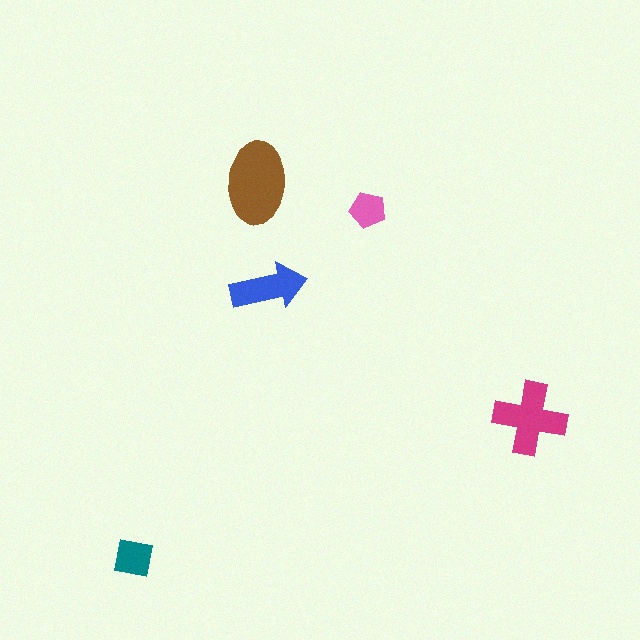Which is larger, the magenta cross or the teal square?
The magenta cross.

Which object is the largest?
The brown ellipse.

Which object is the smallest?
The pink pentagon.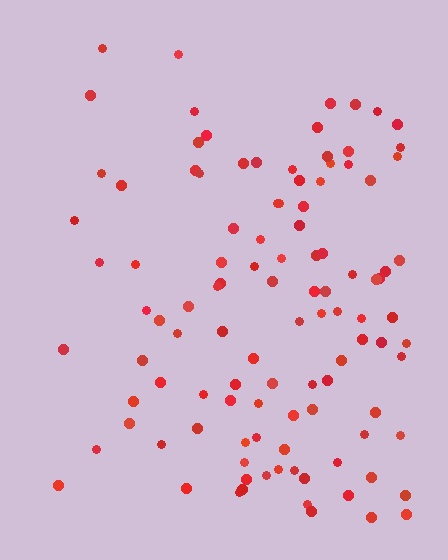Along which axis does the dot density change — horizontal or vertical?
Horizontal.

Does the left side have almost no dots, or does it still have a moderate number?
Still a moderate number, just noticeably fewer than the right.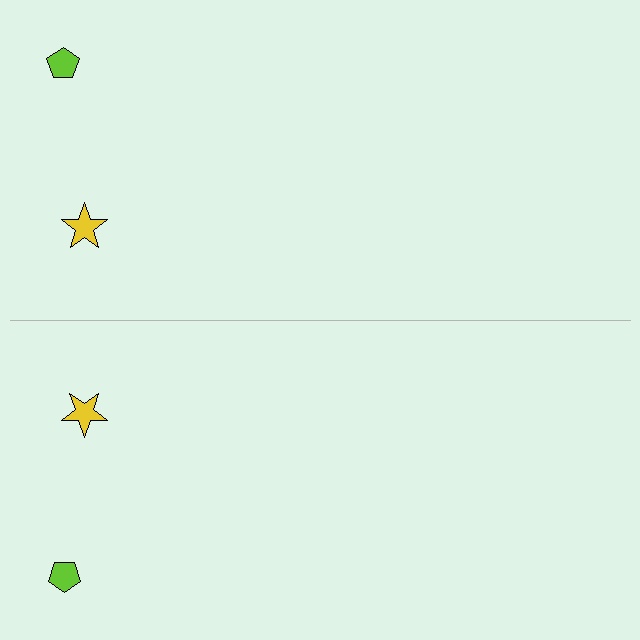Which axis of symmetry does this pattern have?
The pattern has a horizontal axis of symmetry running through the center of the image.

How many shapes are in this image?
There are 4 shapes in this image.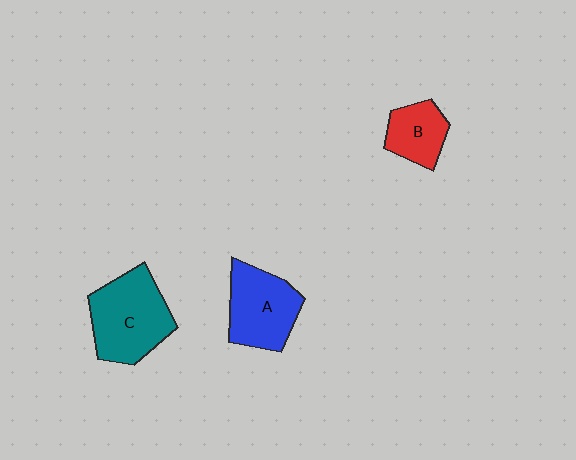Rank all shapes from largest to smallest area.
From largest to smallest: C (teal), A (blue), B (red).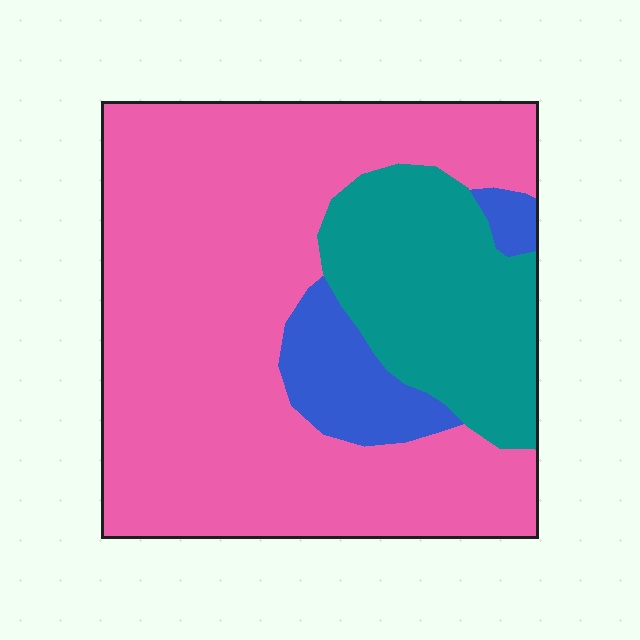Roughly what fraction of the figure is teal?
Teal covers around 20% of the figure.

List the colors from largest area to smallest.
From largest to smallest: pink, teal, blue.